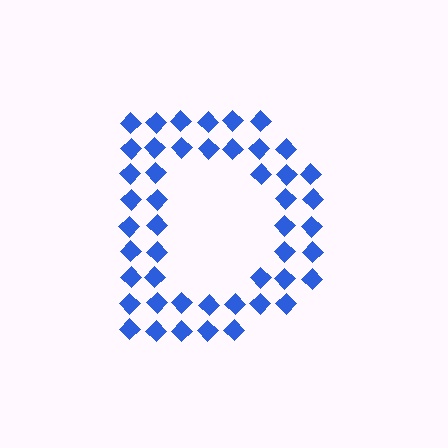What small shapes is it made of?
It is made of small diamonds.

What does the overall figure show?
The overall figure shows the letter D.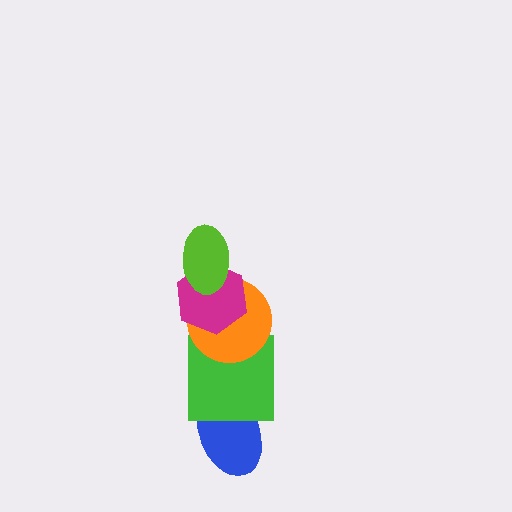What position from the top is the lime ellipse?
The lime ellipse is 1st from the top.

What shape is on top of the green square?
The orange circle is on top of the green square.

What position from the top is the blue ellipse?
The blue ellipse is 5th from the top.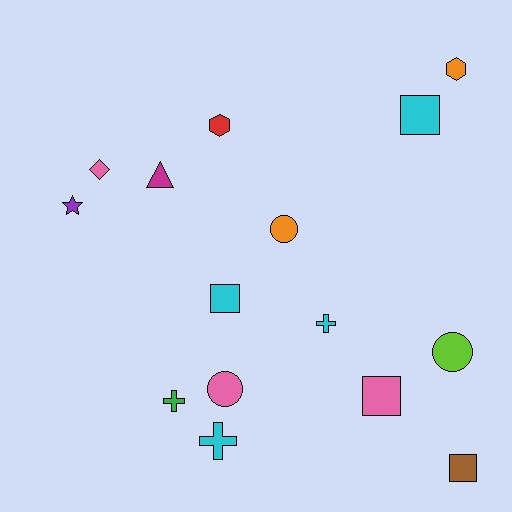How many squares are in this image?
There are 4 squares.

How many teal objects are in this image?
There are no teal objects.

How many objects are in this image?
There are 15 objects.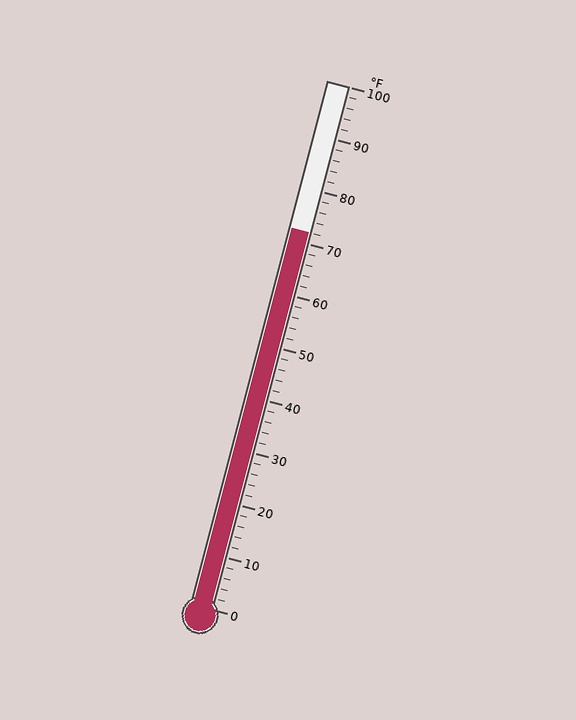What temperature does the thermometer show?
The thermometer shows approximately 72°F.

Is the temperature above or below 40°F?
The temperature is above 40°F.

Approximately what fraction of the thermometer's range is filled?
The thermometer is filled to approximately 70% of its range.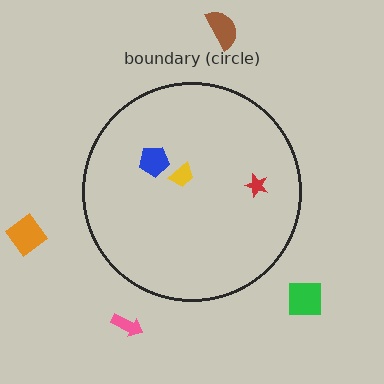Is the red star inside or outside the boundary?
Inside.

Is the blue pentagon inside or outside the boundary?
Inside.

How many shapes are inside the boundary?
3 inside, 4 outside.